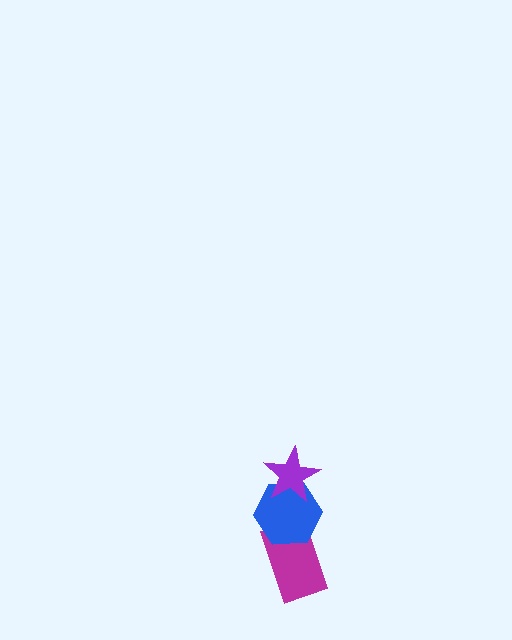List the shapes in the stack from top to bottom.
From top to bottom: the purple star, the blue hexagon, the magenta rectangle.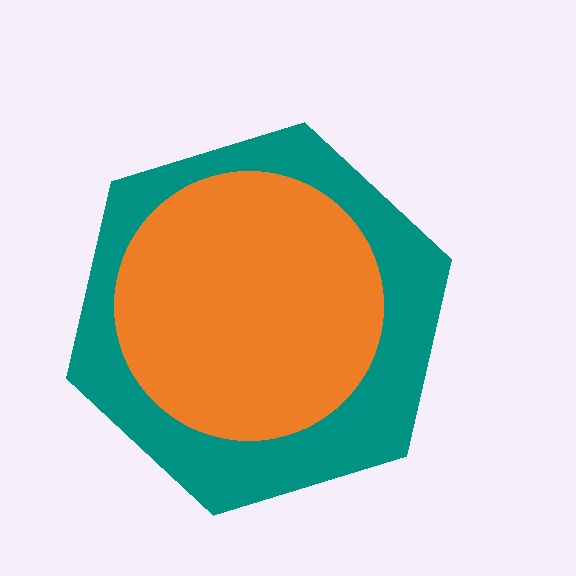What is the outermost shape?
The teal hexagon.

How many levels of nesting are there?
2.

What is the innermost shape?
The orange circle.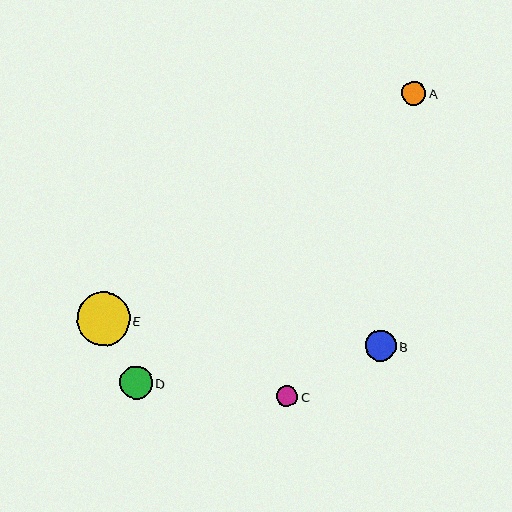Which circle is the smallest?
Circle C is the smallest with a size of approximately 22 pixels.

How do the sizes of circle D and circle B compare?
Circle D and circle B are approximately the same size.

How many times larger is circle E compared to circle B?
Circle E is approximately 1.7 times the size of circle B.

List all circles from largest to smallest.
From largest to smallest: E, D, B, A, C.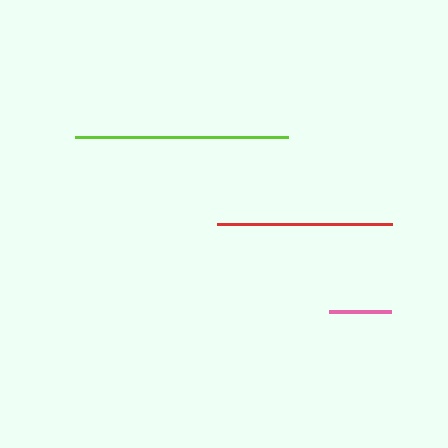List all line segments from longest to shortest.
From longest to shortest: lime, red, pink.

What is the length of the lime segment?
The lime segment is approximately 213 pixels long.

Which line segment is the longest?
The lime line is the longest at approximately 213 pixels.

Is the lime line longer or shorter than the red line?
The lime line is longer than the red line.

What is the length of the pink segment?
The pink segment is approximately 62 pixels long.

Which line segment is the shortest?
The pink line is the shortest at approximately 62 pixels.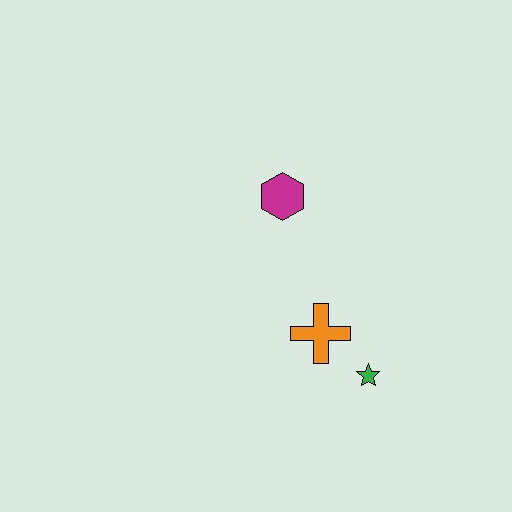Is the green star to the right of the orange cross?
Yes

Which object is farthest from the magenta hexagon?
The green star is farthest from the magenta hexagon.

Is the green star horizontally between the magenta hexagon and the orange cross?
No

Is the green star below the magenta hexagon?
Yes